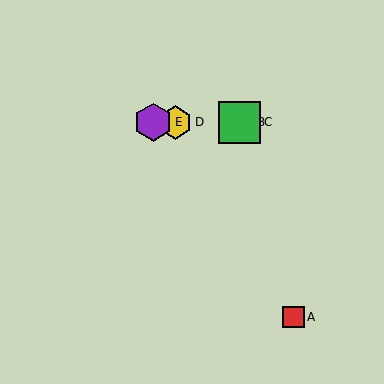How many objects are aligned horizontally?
4 objects (B, C, D, E) are aligned horizontally.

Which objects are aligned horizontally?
Objects B, C, D, E are aligned horizontally.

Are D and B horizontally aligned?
Yes, both are at y≈122.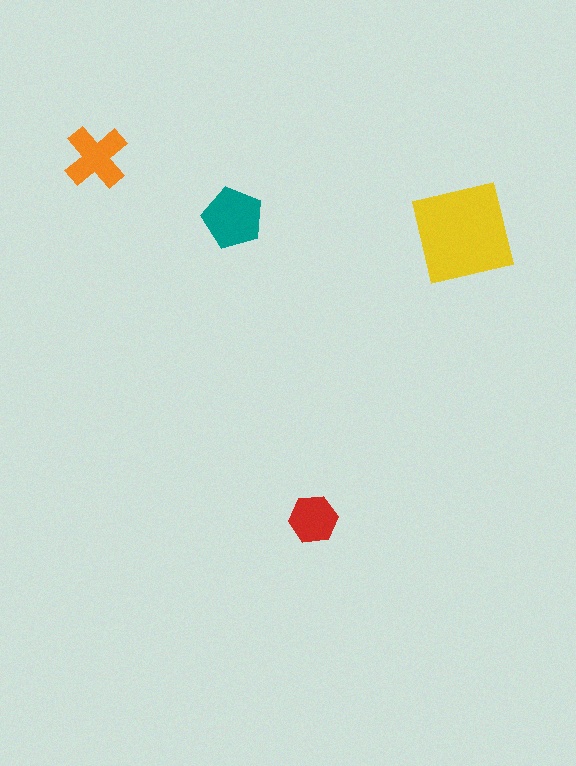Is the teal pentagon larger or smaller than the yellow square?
Smaller.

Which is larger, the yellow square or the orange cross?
The yellow square.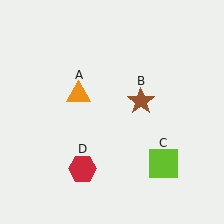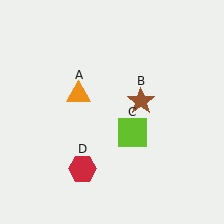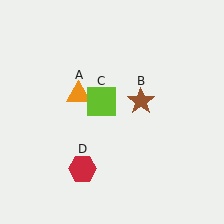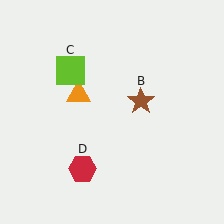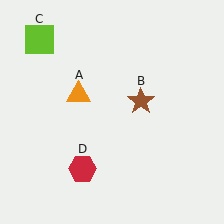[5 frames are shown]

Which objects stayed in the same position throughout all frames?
Orange triangle (object A) and brown star (object B) and red hexagon (object D) remained stationary.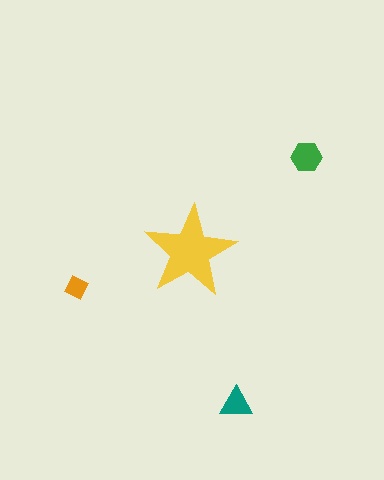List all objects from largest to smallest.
The yellow star, the green hexagon, the teal triangle, the orange diamond.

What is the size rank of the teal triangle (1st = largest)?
3rd.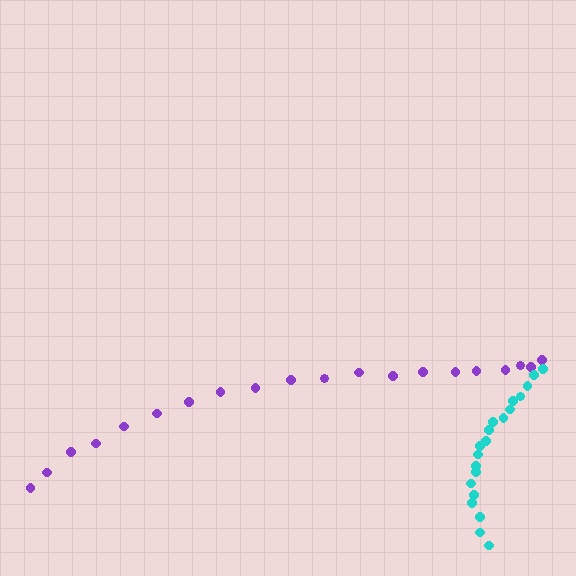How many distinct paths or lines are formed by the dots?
There are 2 distinct paths.